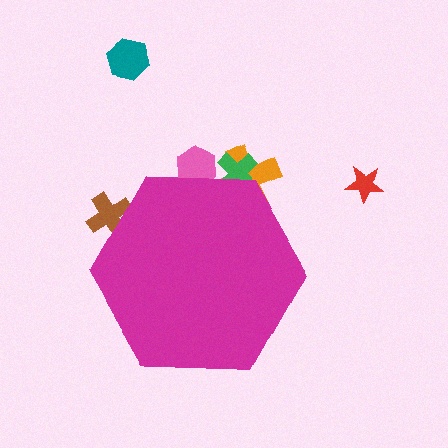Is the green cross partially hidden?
Yes, the green cross is partially hidden behind the magenta hexagon.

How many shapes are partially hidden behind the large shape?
4 shapes are partially hidden.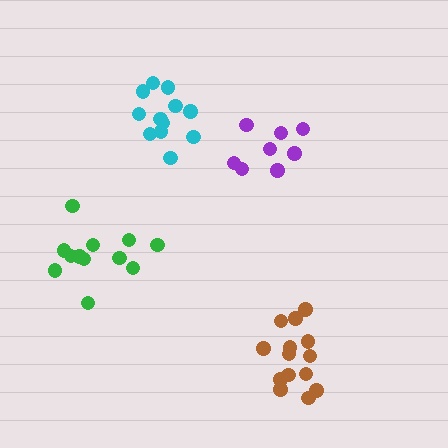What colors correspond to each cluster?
The clusters are colored: purple, cyan, green, brown.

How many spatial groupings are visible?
There are 4 spatial groupings.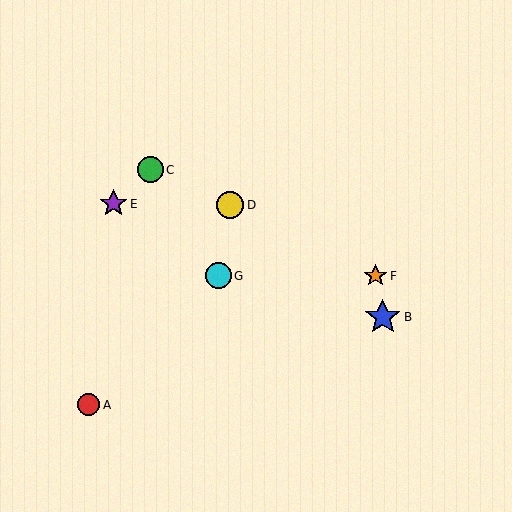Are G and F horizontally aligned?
Yes, both are at y≈276.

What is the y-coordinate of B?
Object B is at y≈317.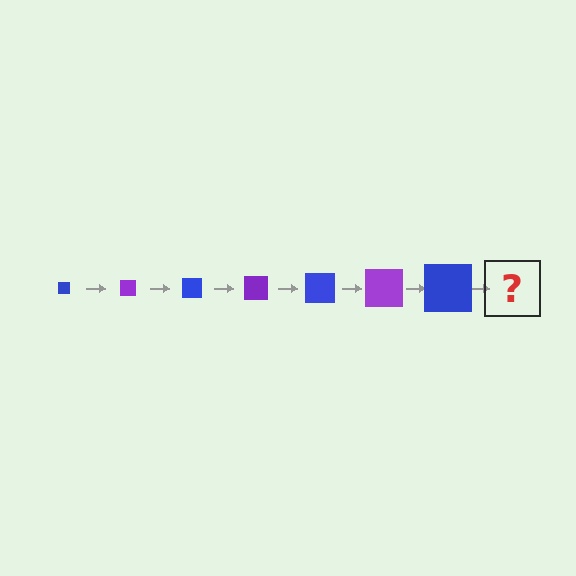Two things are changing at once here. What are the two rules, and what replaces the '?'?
The two rules are that the square grows larger each step and the color cycles through blue and purple. The '?' should be a purple square, larger than the previous one.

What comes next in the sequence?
The next element should be a purple square, larger than the previous one.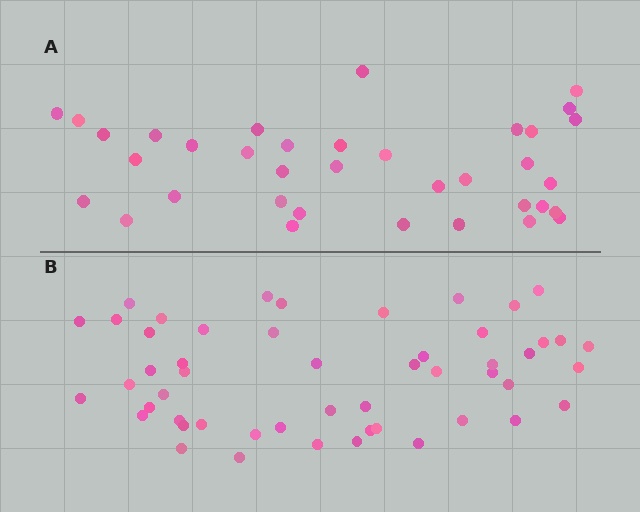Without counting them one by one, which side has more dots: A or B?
Region B (the bottom region) has more dots.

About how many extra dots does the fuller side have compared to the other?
Region B has approximately 15 more dots than region A.